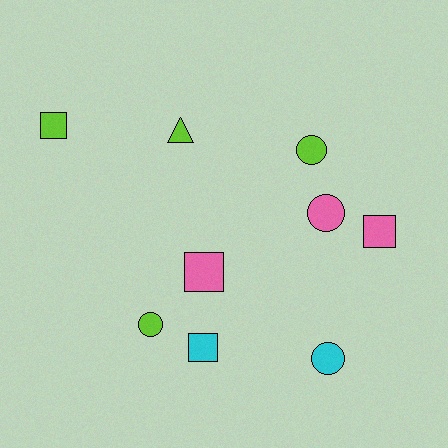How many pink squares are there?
There are 2 pink squares.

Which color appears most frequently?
Lime, with 4 objects.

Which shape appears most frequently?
Circle, with 4 objects.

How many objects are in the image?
There are 9 objects.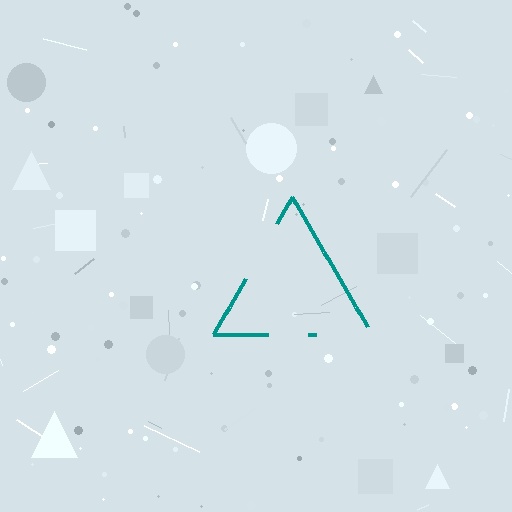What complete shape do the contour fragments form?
The contour fragments form a triangle.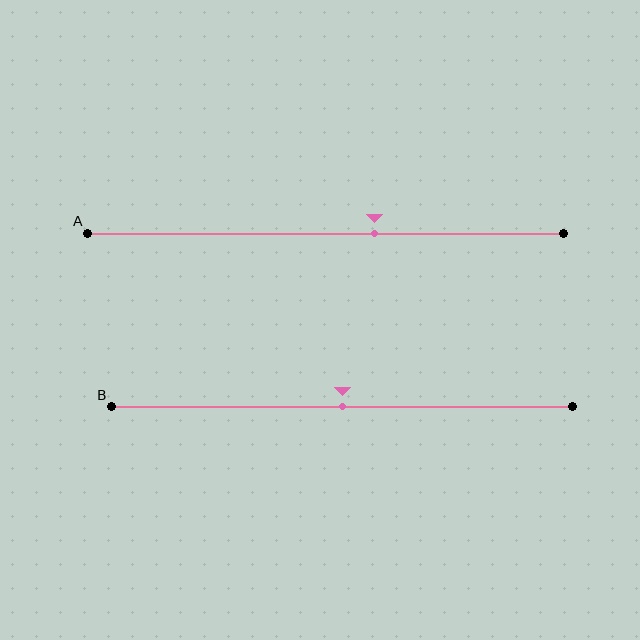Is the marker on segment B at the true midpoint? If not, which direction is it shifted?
Yes, the marker on segment B is at the true midpoint.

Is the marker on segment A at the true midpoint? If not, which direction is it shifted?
No, the marker on segment A is shifted to the right by about 10% of the segment length.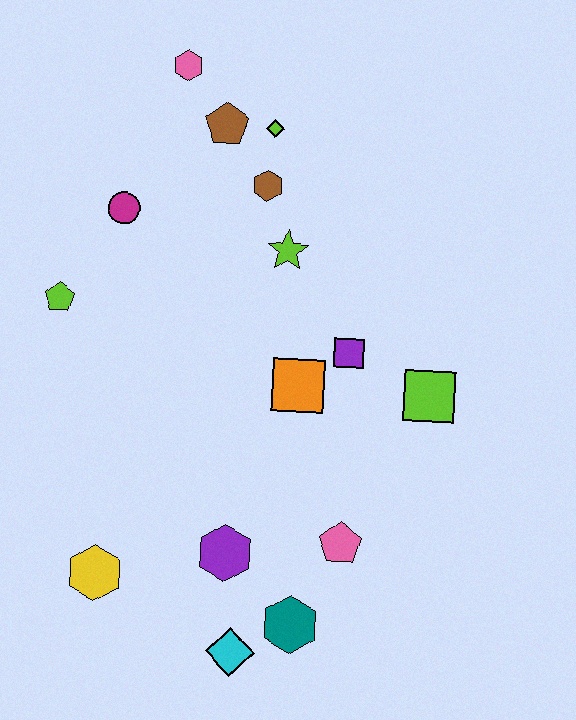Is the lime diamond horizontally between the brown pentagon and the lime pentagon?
No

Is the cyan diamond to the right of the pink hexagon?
Yes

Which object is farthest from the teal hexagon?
The pink hexagon is farthest from the teal hexagon.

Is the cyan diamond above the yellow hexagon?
No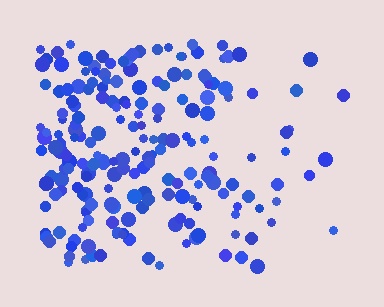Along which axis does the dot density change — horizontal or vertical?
Horizontal.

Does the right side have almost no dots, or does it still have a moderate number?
Still a moderate number, just noticeably fewer than the left.